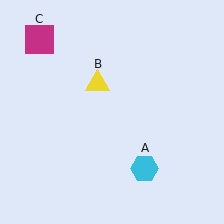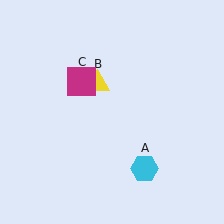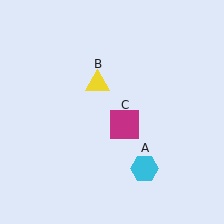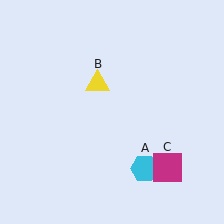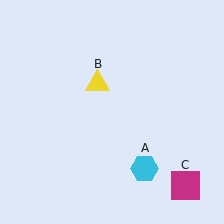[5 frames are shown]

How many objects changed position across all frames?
1 object changed position: magenta square (object C).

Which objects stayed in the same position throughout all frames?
Cyan hexagon (object A) and yellow triangle (object B) remained stationary.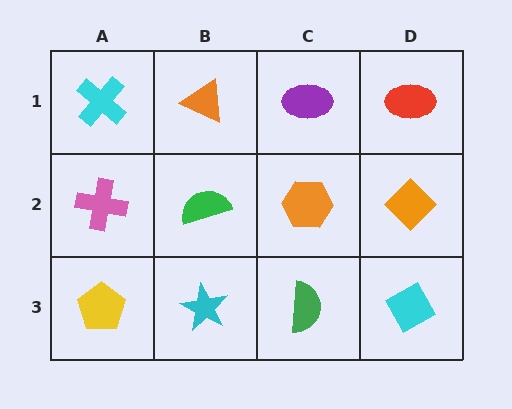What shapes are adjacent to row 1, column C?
An orange hexagon (row 2, column C), an orange triangle (row 1, column B), a red ellipse (row 1, column D).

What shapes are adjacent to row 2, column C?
A purple ellipse (row 1, column C), a green semicircle (row 3, column C), a green semicircle (row 2, column B), an orange diamond (row 2, column D).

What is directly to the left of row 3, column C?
A cyan star.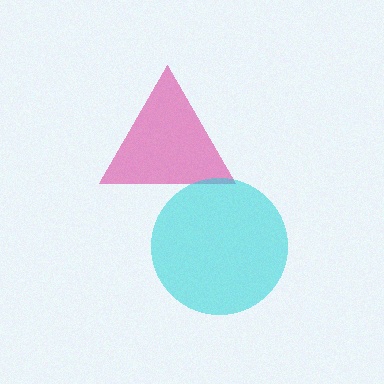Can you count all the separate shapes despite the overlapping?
Yes, there are 2 separate shapes.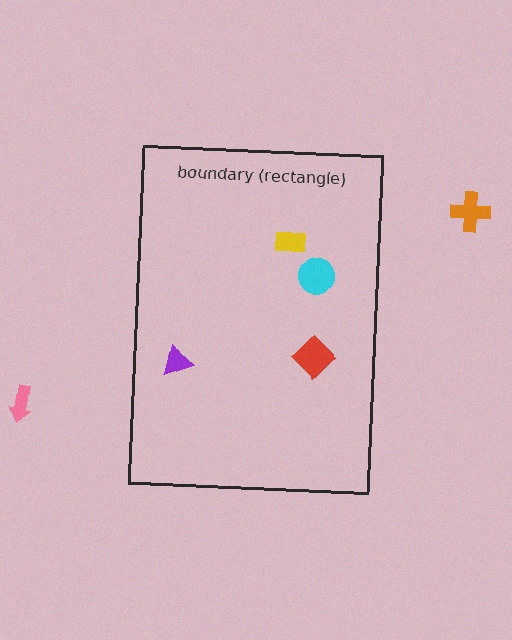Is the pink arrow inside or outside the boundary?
Outside.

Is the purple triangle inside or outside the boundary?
Inside.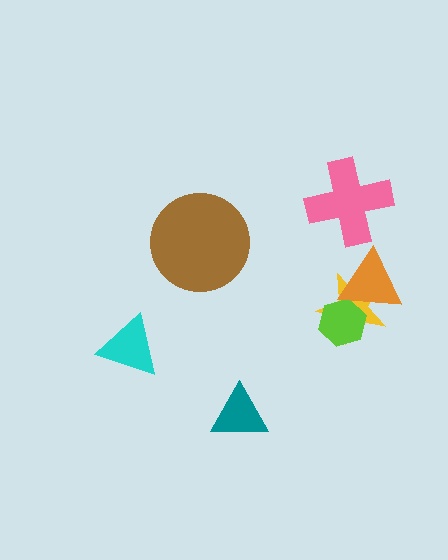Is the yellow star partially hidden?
Yes, it is partially covered by another shape.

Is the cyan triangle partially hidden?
No, no other shape covers it.